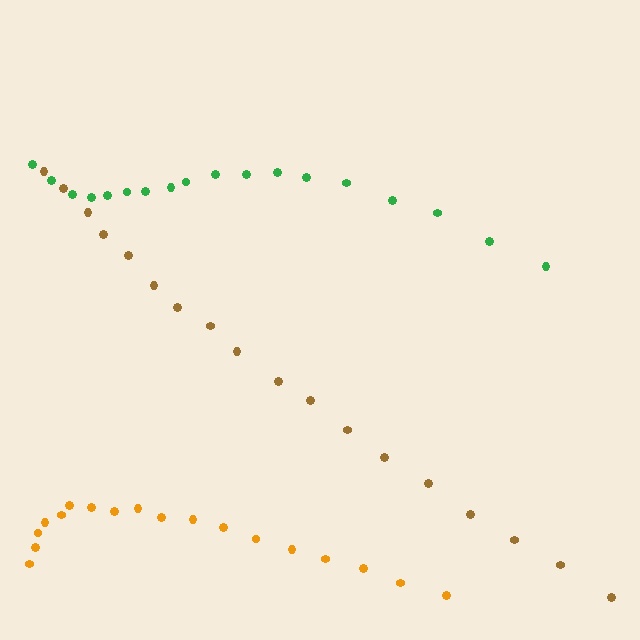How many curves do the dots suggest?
There are 3 distinct paths.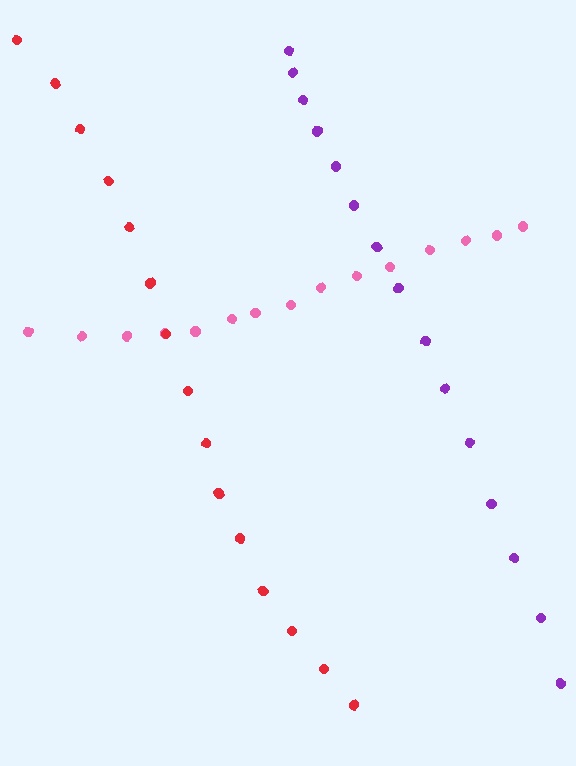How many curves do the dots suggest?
There are 3 distinct paths.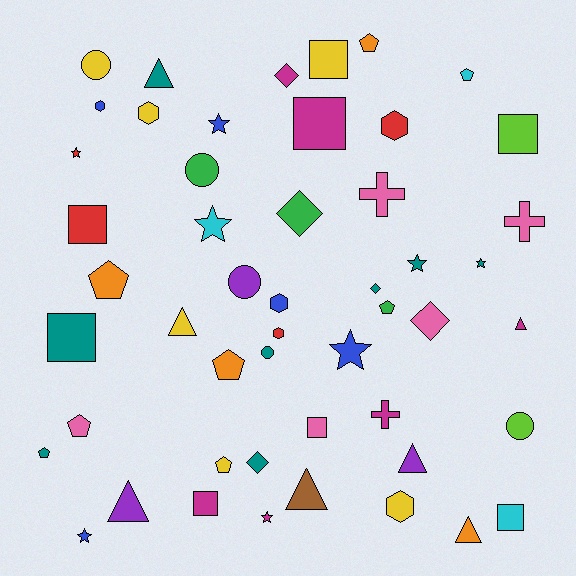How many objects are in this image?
There are 50 objects.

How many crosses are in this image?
There are 3 crosses.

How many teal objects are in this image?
There are 8 teal objects.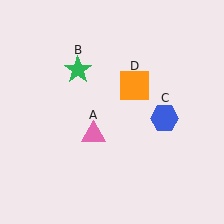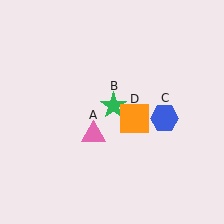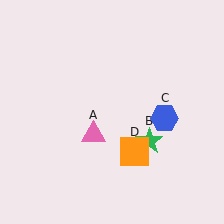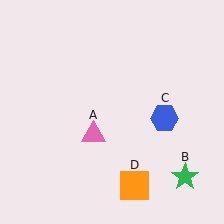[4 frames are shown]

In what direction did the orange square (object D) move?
The orange square (object D) moved down.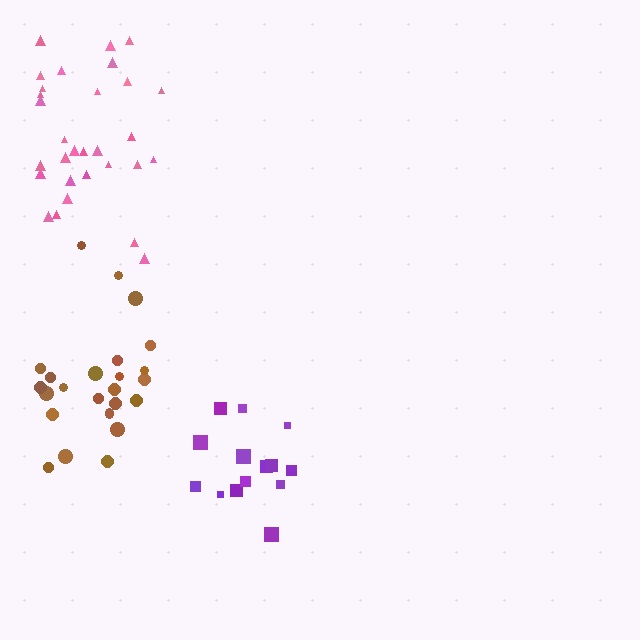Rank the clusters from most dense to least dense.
brown, pink, purple.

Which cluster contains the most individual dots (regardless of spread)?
Pink (31).